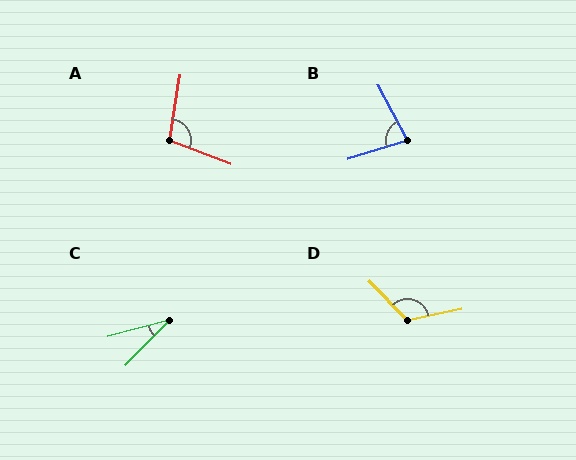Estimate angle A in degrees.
Approximately 102 degrees.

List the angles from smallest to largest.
C (30°), B (79°), A (102°), D (122°).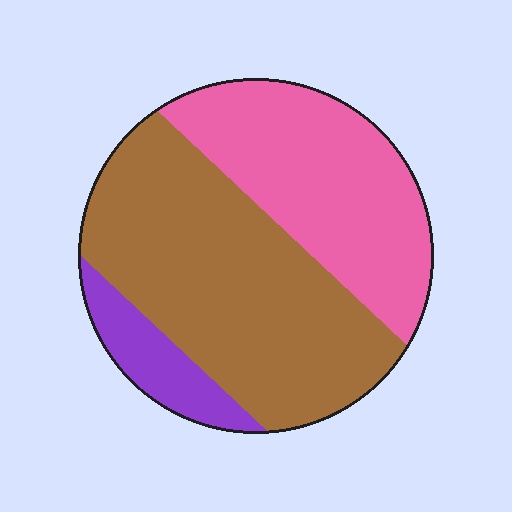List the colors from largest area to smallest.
From largest to smallest: brown, pink, purple.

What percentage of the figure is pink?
Pink takes up about three eighths (3/8) of the figure.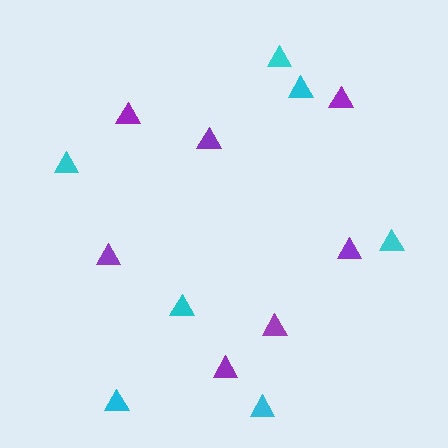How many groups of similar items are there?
There are 2 groups: one group of cyan triangles (7) and one group of purple triangles (7).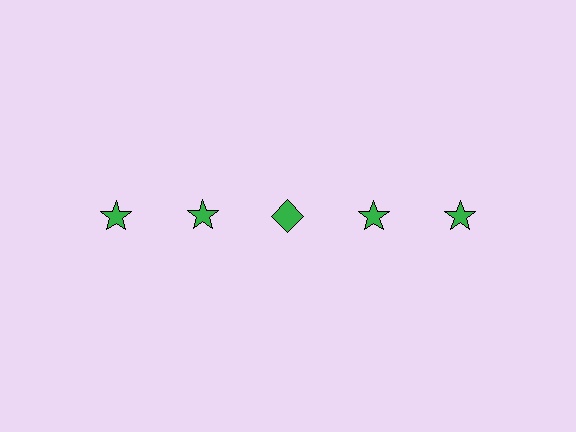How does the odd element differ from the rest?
It has a different shape: diamond instead of star.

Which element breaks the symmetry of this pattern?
The green diamond in the top row, center column breaks the symmetry. All other shapes are green stars.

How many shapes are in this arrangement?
There are 5 shapes arranged in a grid pattern.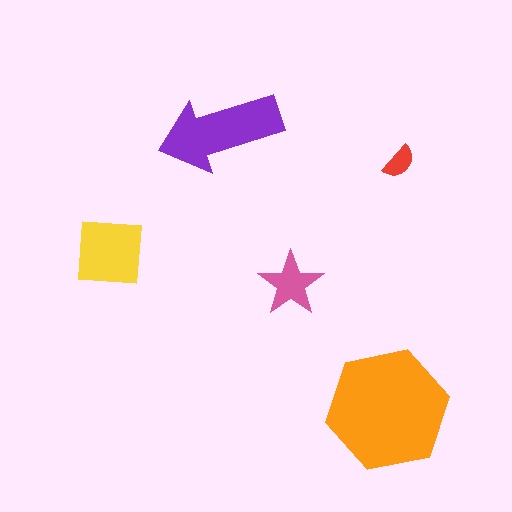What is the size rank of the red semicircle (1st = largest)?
5th.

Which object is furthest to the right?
The red semicircle is rightmost.